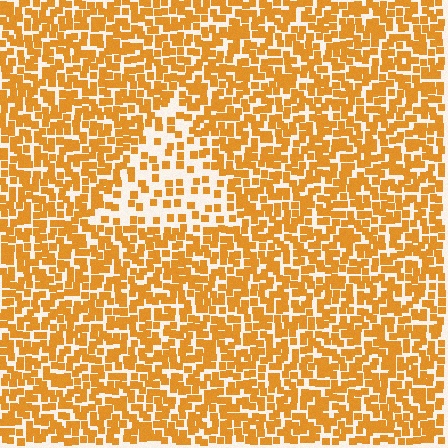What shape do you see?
I see a triangle.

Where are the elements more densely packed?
The elements are more densely packed outside the triangle boundary.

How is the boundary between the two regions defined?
The boundary is defined by a change in element density (approximately 2.4x ratio). All elements are the same color, size, and shape.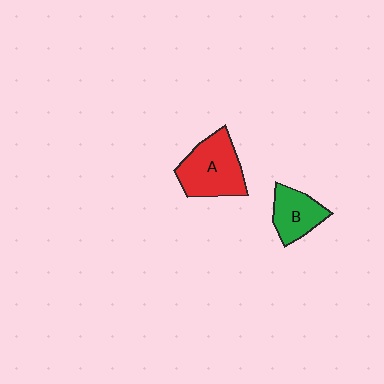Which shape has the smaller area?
Shape B (green).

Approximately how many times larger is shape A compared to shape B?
Approximately 1.5 times.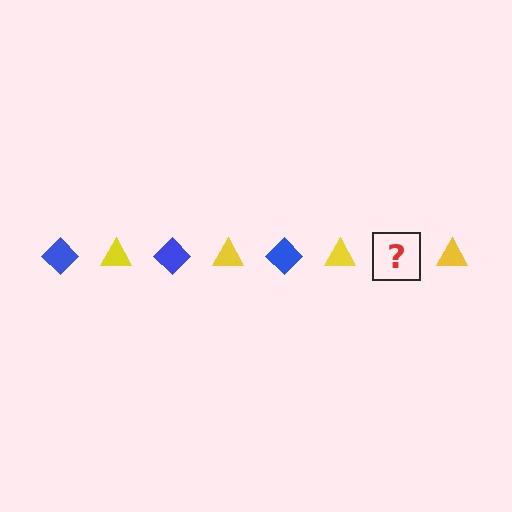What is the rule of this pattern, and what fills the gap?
The rule is that the pattern alternates between blue diamond and yellow triangle. The gap should be filled with a blue diamond.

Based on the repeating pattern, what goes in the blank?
The blank should be a blue diamond.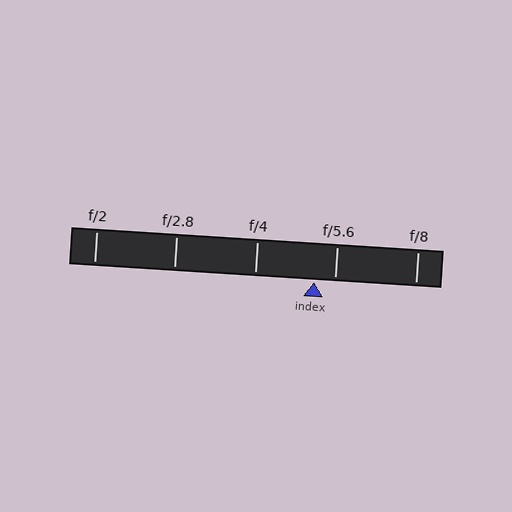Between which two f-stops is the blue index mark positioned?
The index mark is between f/4 and f/5.6.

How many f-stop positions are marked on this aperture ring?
There are 5 f-stop positions marked.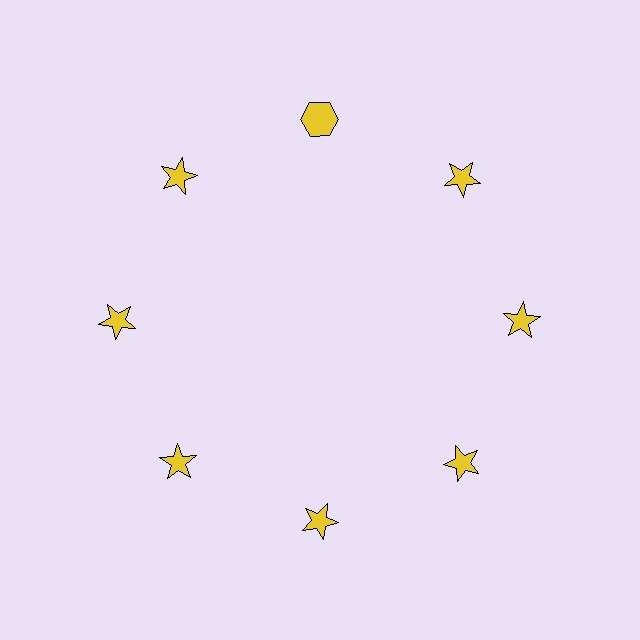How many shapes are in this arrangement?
There are 8 shapes arranged in a ring pattern.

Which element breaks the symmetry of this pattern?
The yellow hexagon at roughly the 12 o'clock position breaks the symmetry. All other shapes are yellow stars.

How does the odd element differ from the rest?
It has a different shape: hexagon instead of star.